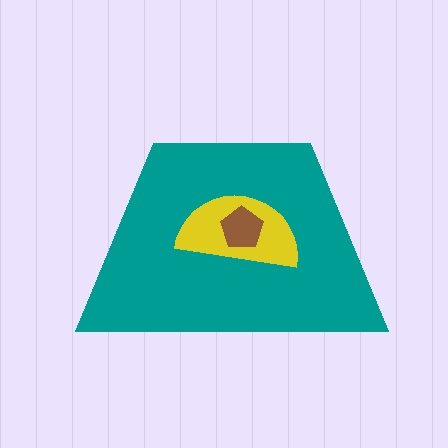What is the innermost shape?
The brown pentagon.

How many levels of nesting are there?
3.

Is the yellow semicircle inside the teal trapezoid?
Yes.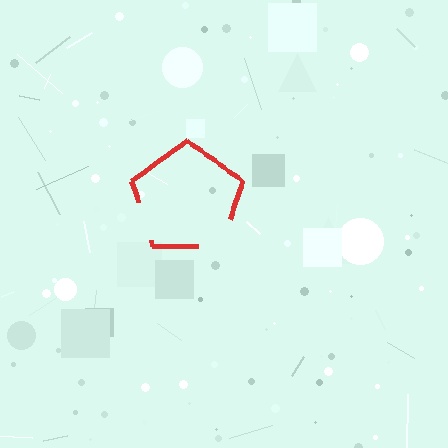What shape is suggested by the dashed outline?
The dashed outline suggests a pentagon.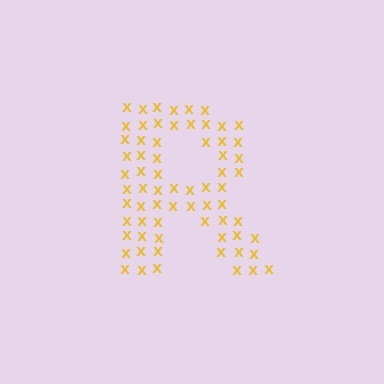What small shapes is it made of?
It is made of small letter X's.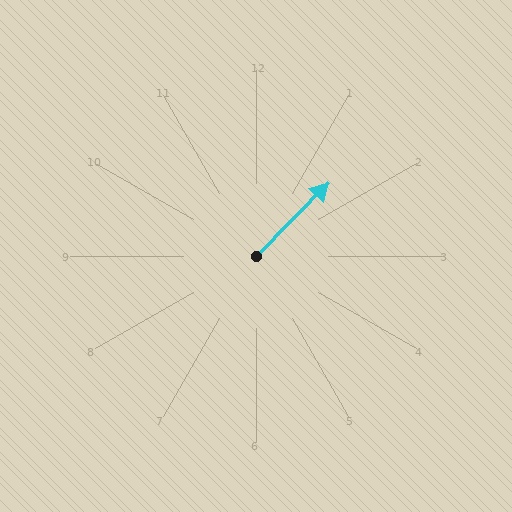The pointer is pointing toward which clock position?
Roughly 1 o'clock.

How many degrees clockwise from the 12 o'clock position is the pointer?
Approximately 45 degrees.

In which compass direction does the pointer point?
Northeast.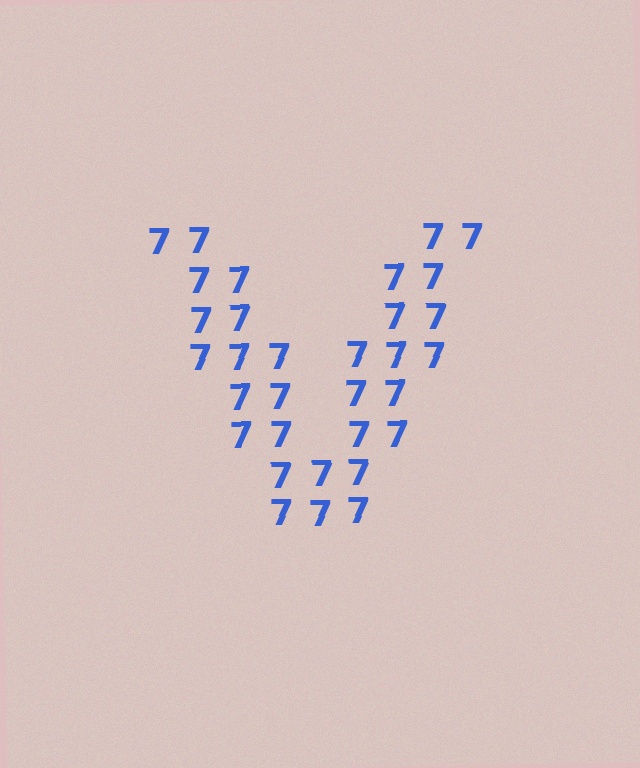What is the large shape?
The large shape is the letter V.